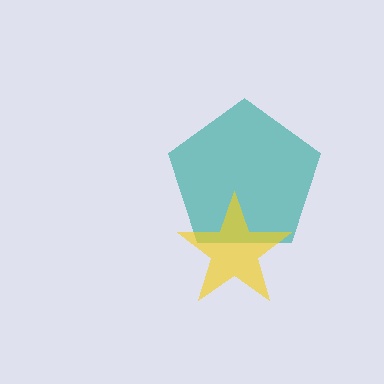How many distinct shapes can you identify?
There are 2 distinct shapes: a teal pentagon, a yellow star.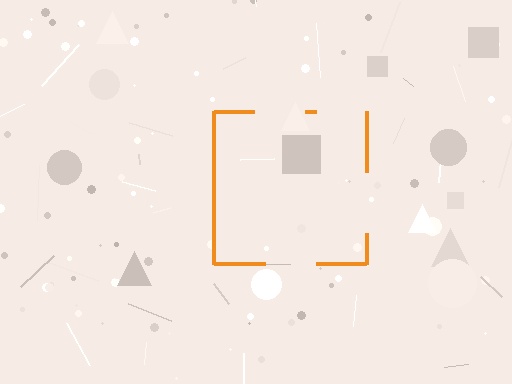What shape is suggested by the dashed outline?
The dashed outline suggests a square.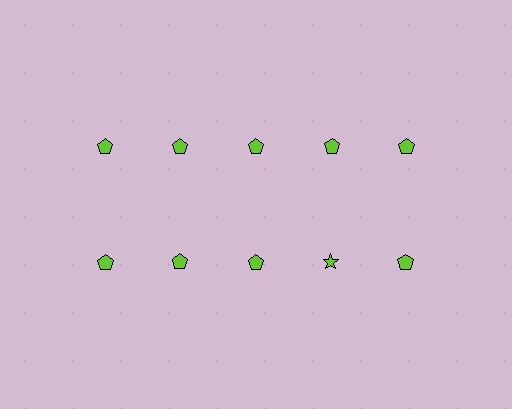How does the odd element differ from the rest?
It has a different shape: star instead of pentagon.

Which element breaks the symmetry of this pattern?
The lime star in the second row, second from right column breaks the symmetry. All other shapes are lime pentagons.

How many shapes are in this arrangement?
There are 10 shapes arranged in a grid pattern.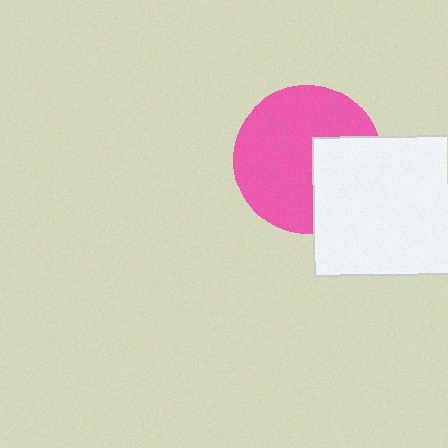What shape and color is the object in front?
The object in front is a white rectangle.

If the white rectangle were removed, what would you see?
You would see the complete pink circle.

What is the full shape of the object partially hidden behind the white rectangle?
The partially hidden object is a pink circle.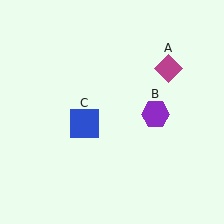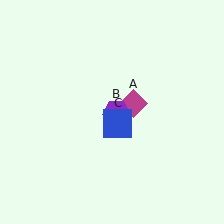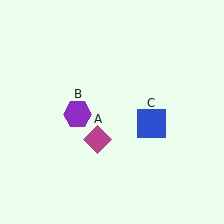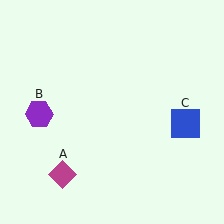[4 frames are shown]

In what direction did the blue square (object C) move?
The blue square (object C) moved right.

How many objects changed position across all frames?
3 objects changed position: magenta diamond (object A), purple hexagon (object B), blue square (object C).